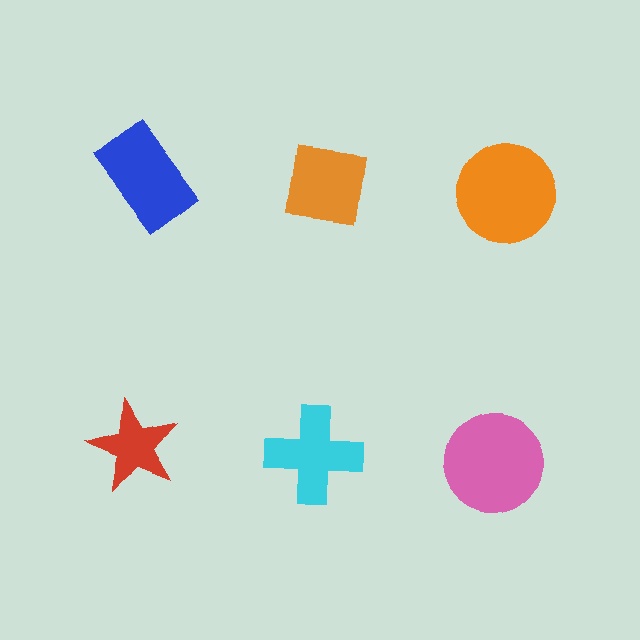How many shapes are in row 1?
3 shapes.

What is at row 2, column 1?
A red star.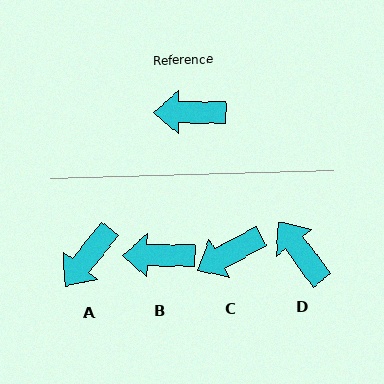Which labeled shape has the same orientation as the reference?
B.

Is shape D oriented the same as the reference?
No, it is off by about 53 degrees.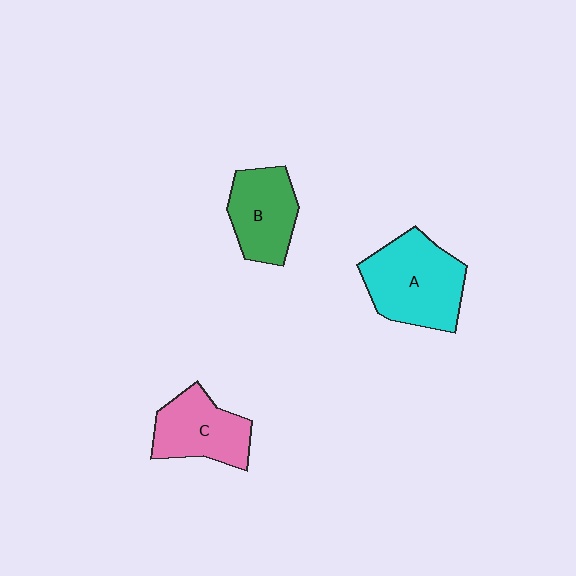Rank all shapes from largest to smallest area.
From largest to smallest: A (cyan), C (pink), B (green).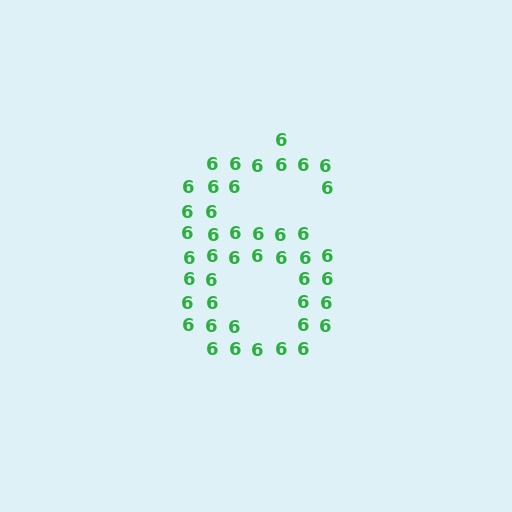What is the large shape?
The large shape is the digit 6.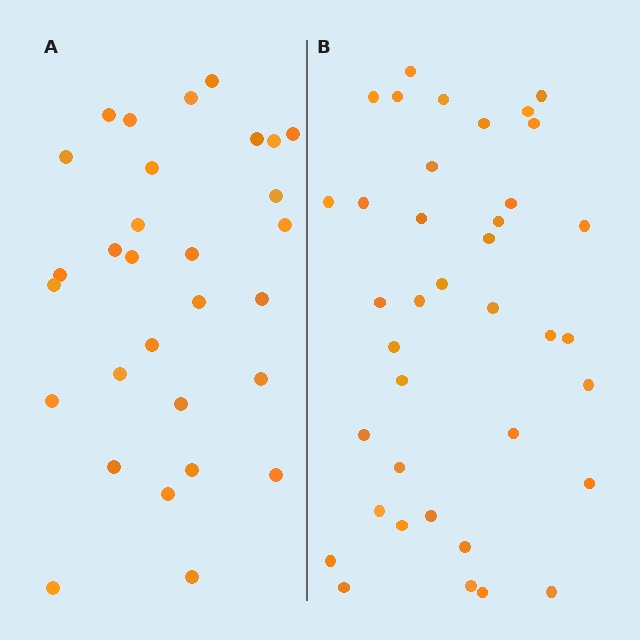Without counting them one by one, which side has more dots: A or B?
Region B (the right region) has more dots.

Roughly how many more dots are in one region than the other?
Region B has roughly 8 or so more dots than region A.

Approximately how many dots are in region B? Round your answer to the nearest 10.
About 40 dots. (The exact count is 38, which rounds to 40.)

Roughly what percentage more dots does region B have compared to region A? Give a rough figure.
About 25% more.